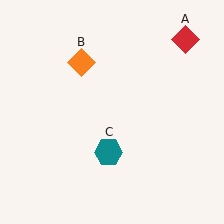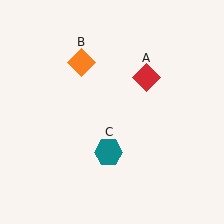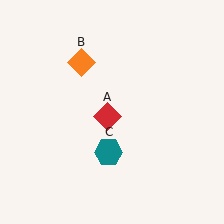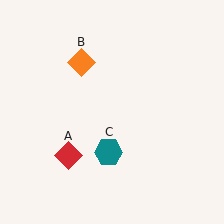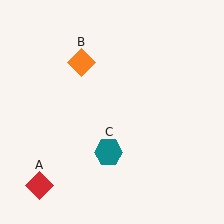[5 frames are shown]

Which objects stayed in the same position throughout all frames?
Orange diamond (object B) and teal hexagon (object C) remained stationary.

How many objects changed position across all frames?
1 object changed position: red diamond (object A).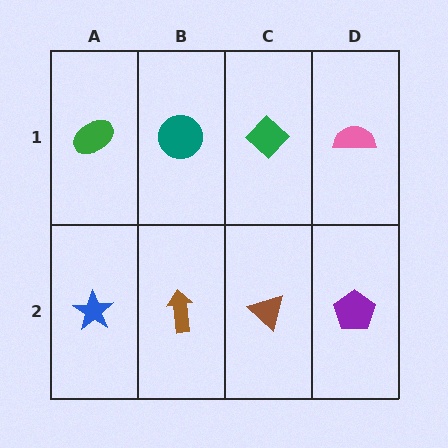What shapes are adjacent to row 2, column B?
A teal circle (row 1, column B), a blue star (row 2, column A), a brown triangle (row 2, column C).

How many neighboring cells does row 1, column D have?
2.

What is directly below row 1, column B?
A brown arrow.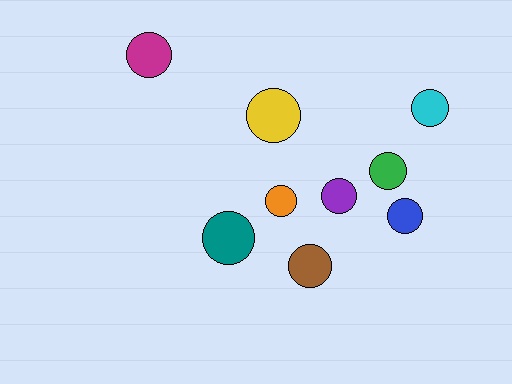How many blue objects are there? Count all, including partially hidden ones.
There is 1 blue object.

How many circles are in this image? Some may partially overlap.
There are 9 circles.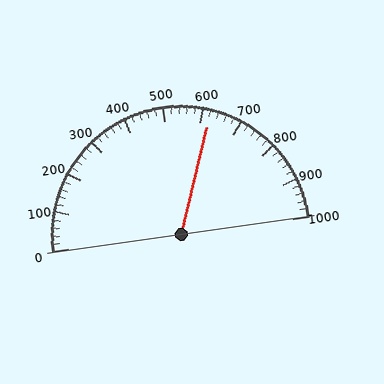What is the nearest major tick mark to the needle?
The nearest major tick mark is 600.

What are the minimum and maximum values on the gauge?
The gauge ranges from 0 to 1000.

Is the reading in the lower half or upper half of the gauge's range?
The reading is in the upper half of the range (0 to 1000).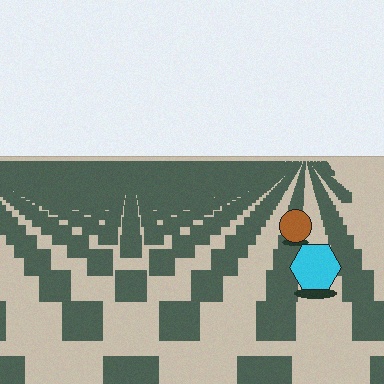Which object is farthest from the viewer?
The brown circle is farthest from the viewer. It appears smaller and the ground texture around it is denser.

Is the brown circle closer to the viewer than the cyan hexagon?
No. The cyan hexagon is closer — you can tell from the texture gradient: the ground texture is coarser near it.